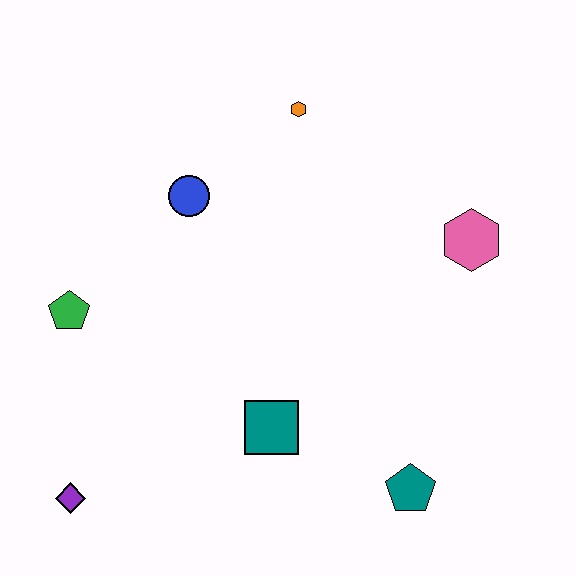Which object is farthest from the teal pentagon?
The orange hexagon is farthest from the teal pentagon.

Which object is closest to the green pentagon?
The blue circle is closest to the green pentagon.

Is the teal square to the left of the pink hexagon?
Yes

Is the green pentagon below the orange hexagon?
Yes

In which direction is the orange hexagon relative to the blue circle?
The orange hexagon is to the right of the blue circle.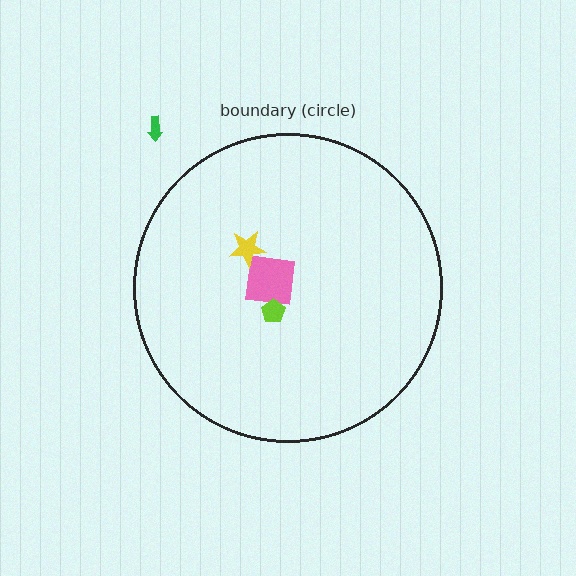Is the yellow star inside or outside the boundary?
Inside.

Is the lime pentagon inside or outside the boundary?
Inside.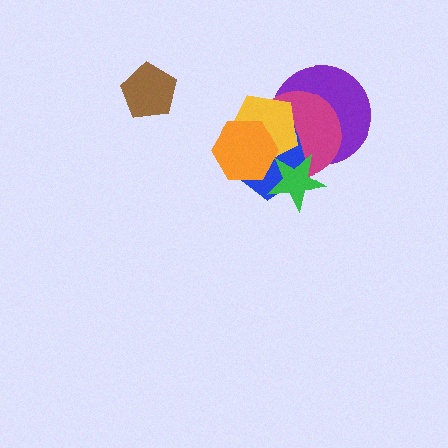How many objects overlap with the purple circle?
4 objects overlap with the purple circle.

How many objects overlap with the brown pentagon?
0 objects overlap with the brown pentagon.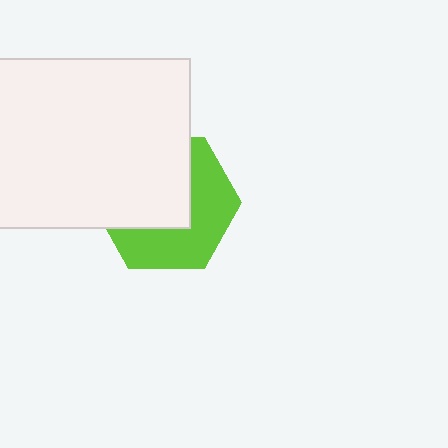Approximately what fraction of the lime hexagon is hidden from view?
Roughly 52% of the lime hexagon is hidden behind the white rectangle.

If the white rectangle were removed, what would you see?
You would see the complete lime hexagon.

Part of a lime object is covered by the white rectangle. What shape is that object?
It is a hexagon.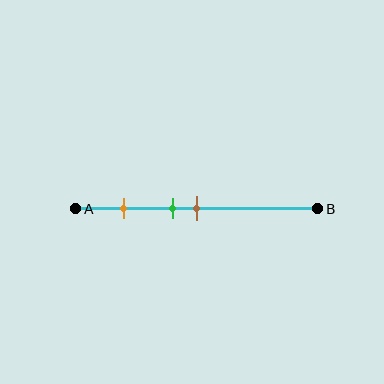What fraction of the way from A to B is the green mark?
The green mark is approximately 40% (0.4) of the way from A to B.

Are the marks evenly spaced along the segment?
No, the marks are not evenly spaced.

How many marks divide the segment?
There are 3 marks dividing the segment.